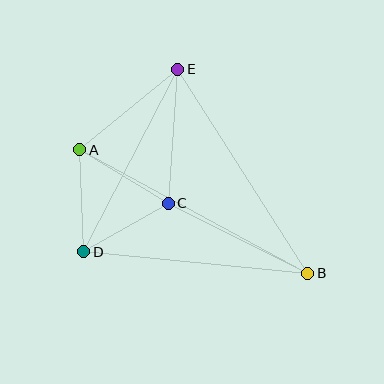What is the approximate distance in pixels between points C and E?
The distance between C and E is approximately 134 pixels.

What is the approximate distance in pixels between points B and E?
The distance between B and E is approximately 242 pixels.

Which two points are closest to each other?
Points C and D are closest to each other.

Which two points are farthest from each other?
Points A and B are farthest from each other.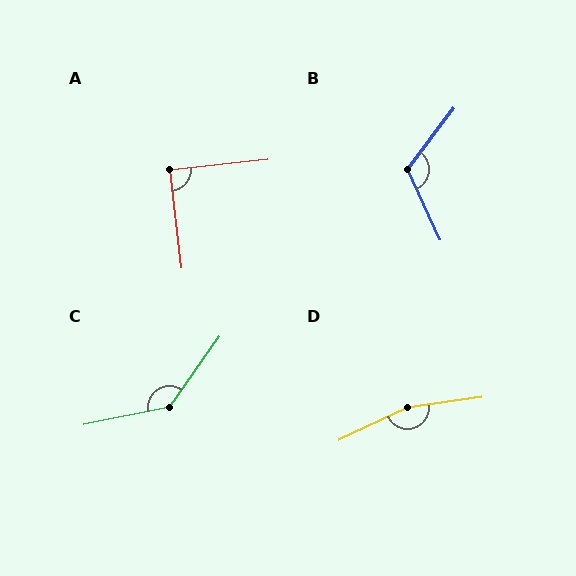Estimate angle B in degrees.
Approximately 118 degrees.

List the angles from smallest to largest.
A (90°), B (118°), C (137°), D (163°).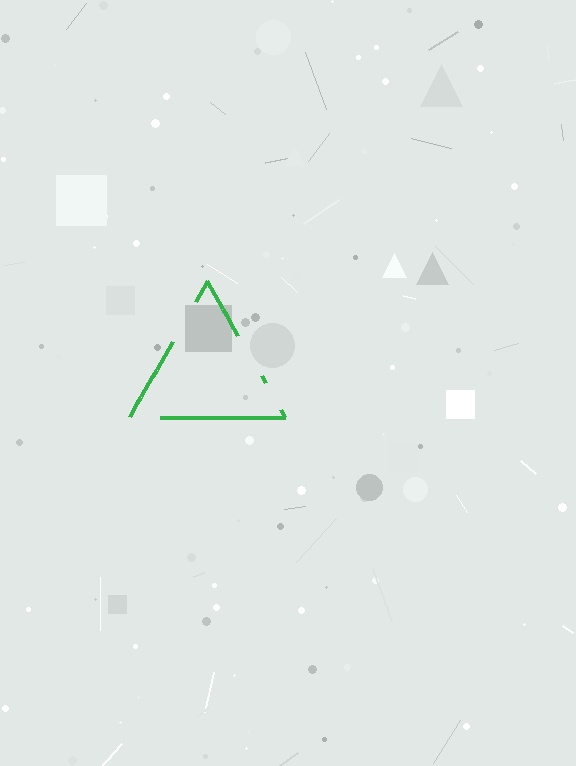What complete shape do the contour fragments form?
The contour fragments form a triangle.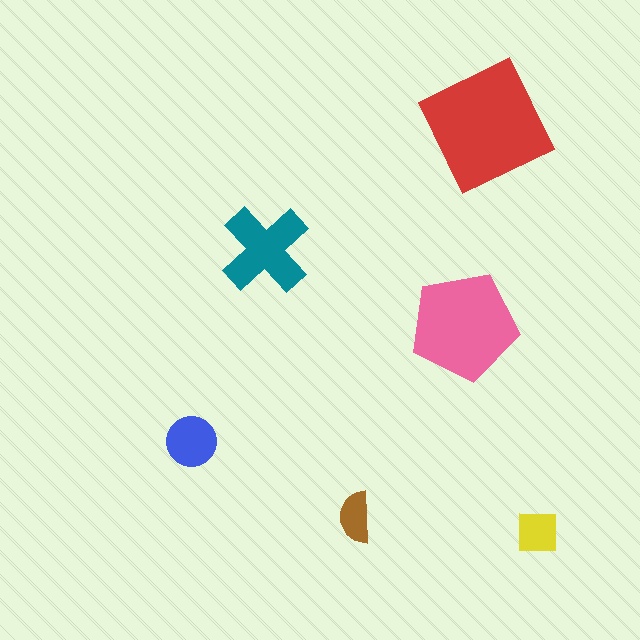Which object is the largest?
The red square.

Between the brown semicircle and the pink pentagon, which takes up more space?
The pink pentagon.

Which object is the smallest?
The brown semicircle.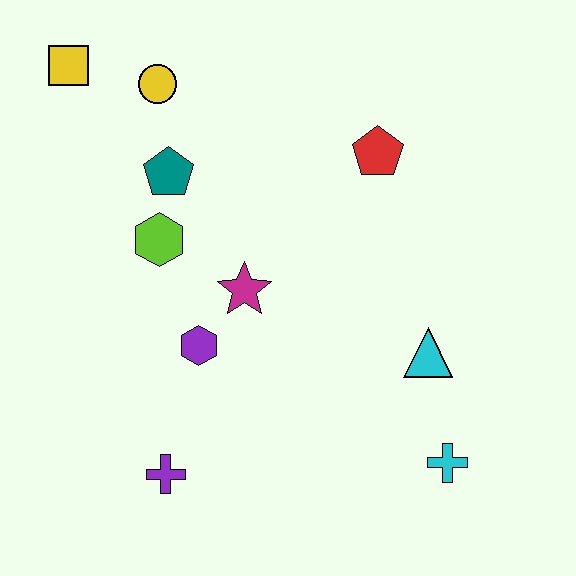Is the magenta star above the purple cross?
Yes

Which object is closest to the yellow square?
The yellow circle is closest to the yellow square.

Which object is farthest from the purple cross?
The yellow square is farthest from the purple cross.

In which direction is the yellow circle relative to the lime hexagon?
The yellow circle is above the lime hexagon.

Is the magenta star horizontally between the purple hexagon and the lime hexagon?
No